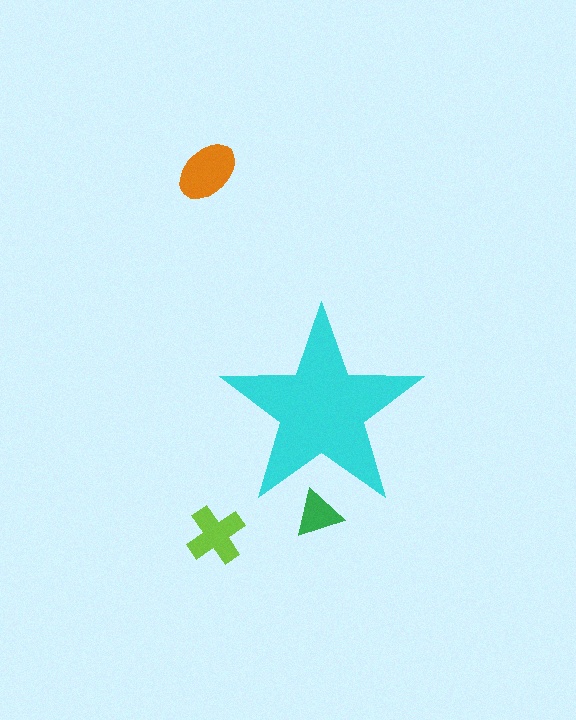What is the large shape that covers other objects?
A cyan star.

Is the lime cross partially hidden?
No, the lime cross is fully visible.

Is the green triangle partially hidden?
Yes, the green triangle is partially hidden behind the cyan star.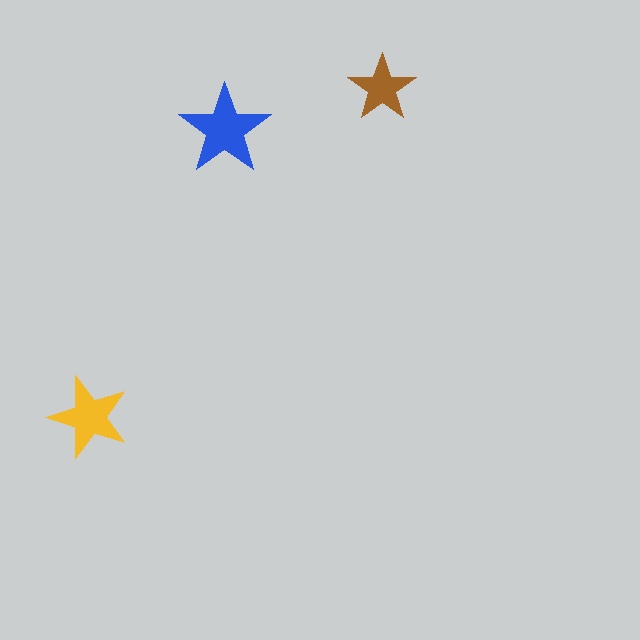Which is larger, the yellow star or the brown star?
The yellow one.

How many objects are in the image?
There are 3 objects in the image.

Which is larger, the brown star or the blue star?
The blue one.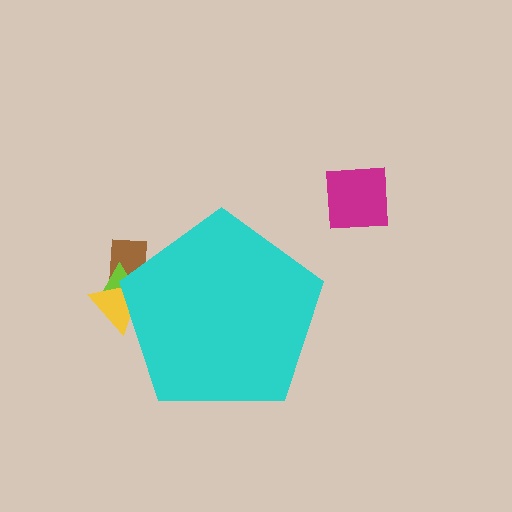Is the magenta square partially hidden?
No, the magenta square is fully visible.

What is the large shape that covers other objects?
A cyan pentagon.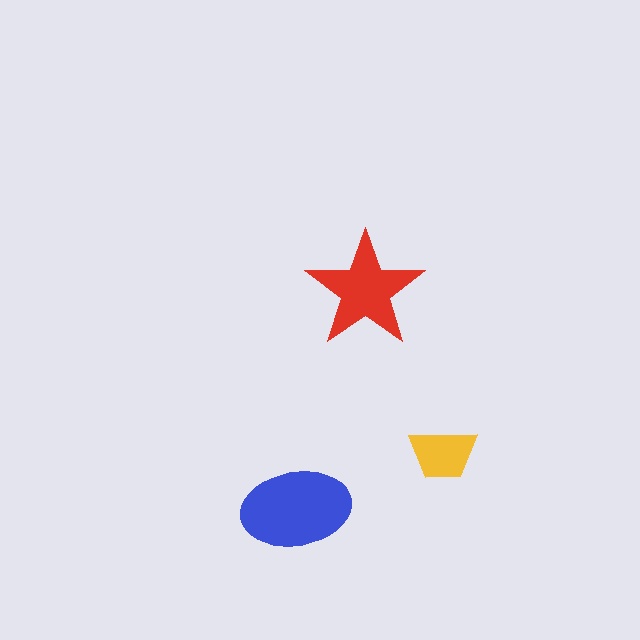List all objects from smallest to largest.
The yellow trapezoid, the red star, the blue ellipse.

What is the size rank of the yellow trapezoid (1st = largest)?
3rd.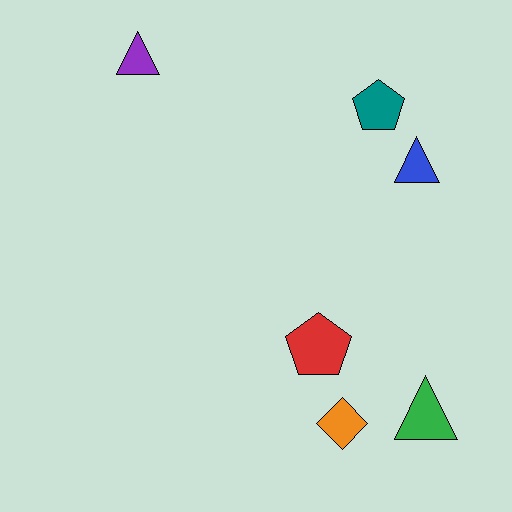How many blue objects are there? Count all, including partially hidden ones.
There is 1 blue object.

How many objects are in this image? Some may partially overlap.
There are 6 objects.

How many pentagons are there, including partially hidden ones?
There are 2 pentagons.